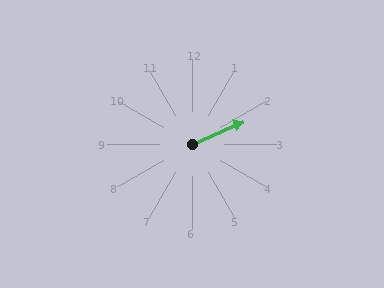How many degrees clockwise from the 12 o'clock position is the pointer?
Approximately 66 degrees.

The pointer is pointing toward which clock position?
Roughly 2 o'clock.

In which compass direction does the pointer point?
Northeast.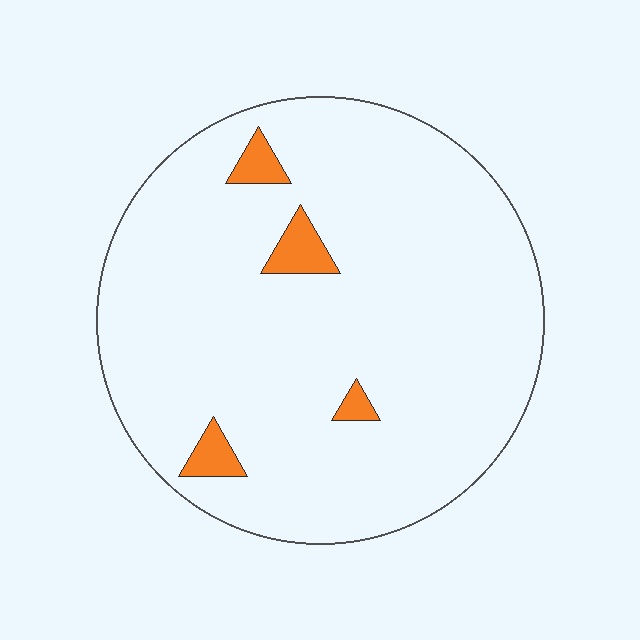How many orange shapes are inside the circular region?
4.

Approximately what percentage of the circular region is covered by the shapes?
Approximately 5%.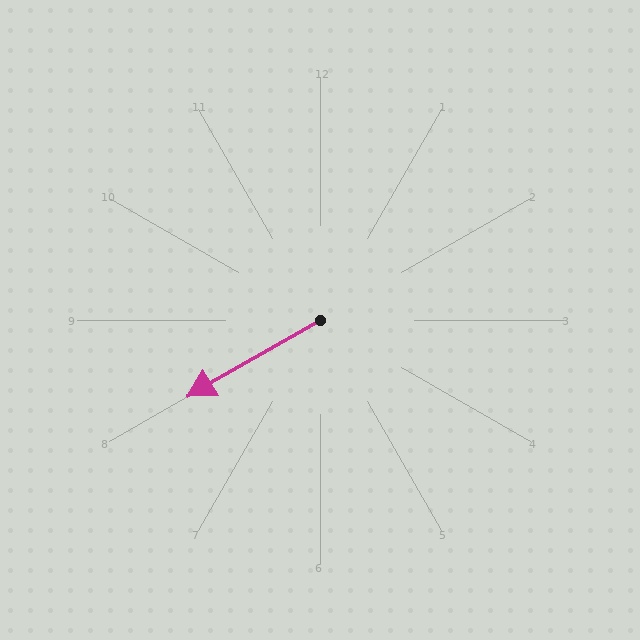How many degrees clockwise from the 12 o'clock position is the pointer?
Approximately 240 degrees.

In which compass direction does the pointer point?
Southwest.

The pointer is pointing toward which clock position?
Roughly 8 o'clock.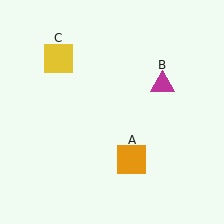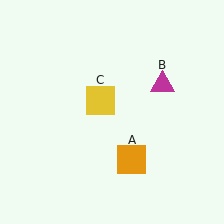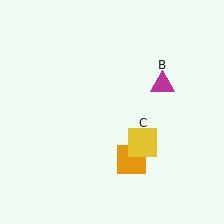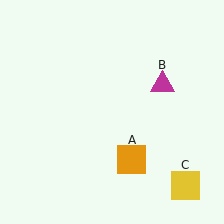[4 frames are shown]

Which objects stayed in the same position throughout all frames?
Orange square (object A) and magenta triangle (object B) remained stationary.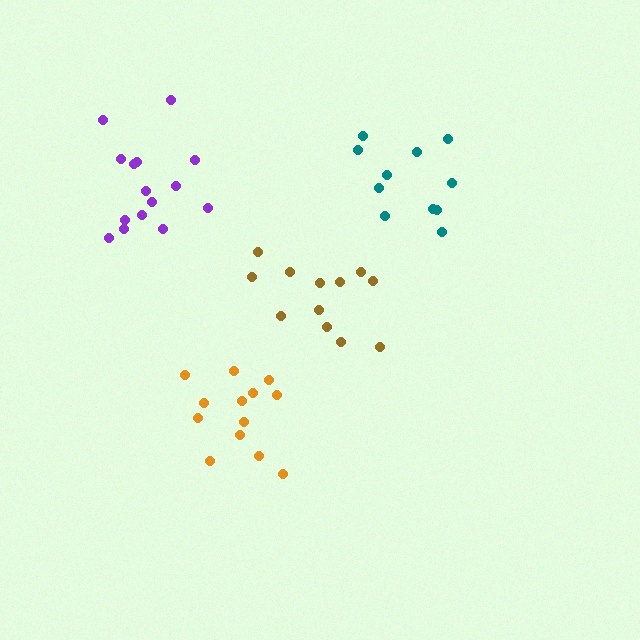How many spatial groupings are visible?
There are 4 spatial groupings.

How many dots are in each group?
Group 1: 15 dots, Group 2: 13 dots, Group 3: 11 dots, Group 4: 12 dots (51 total).